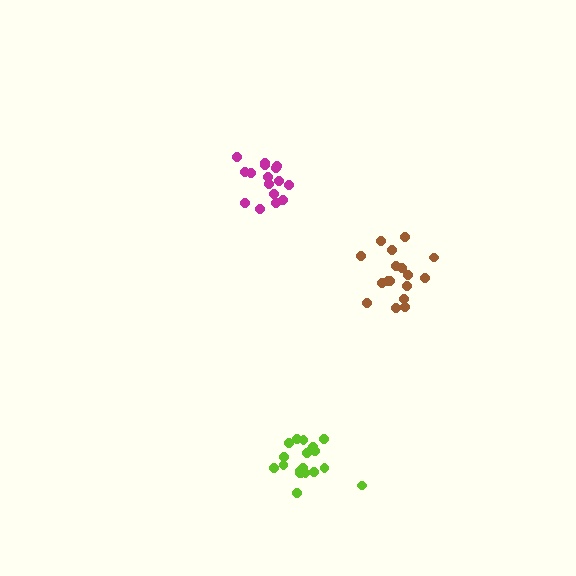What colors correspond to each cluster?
The clusters are colored: brown, magenta, lime.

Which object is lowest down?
The lime cluster is bottommost.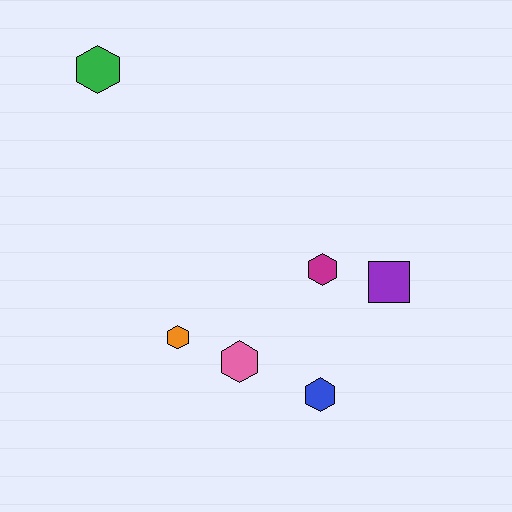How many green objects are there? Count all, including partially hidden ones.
There is 1 green object.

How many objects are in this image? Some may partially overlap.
There are 6 objects.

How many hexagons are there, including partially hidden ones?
There are 5 hexagons.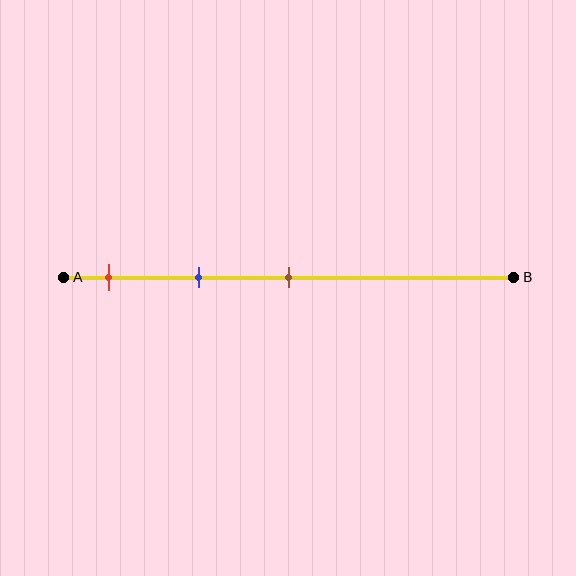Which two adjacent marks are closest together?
The red and blue marks are the closest adjacent pair.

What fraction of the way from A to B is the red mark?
The red mark is approximately 10% (0.1) of the way from A to B.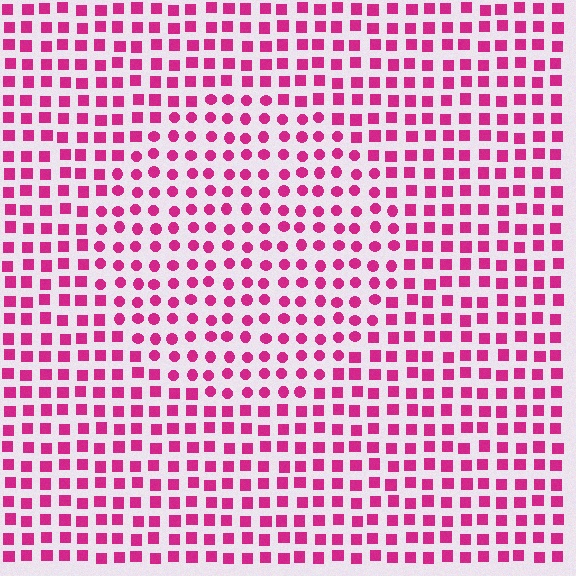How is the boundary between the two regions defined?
The boundary is defined by a change in element shape: circles inside vs. squares outside. All elements share the same color and spacing.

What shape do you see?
I see a circle.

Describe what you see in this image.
The image is filled with small magenta elements arranged in a uniform grid. A circle-shaped region contains circles, while the surrounding area contains squares. The boundary is defined purely by the change in element shape.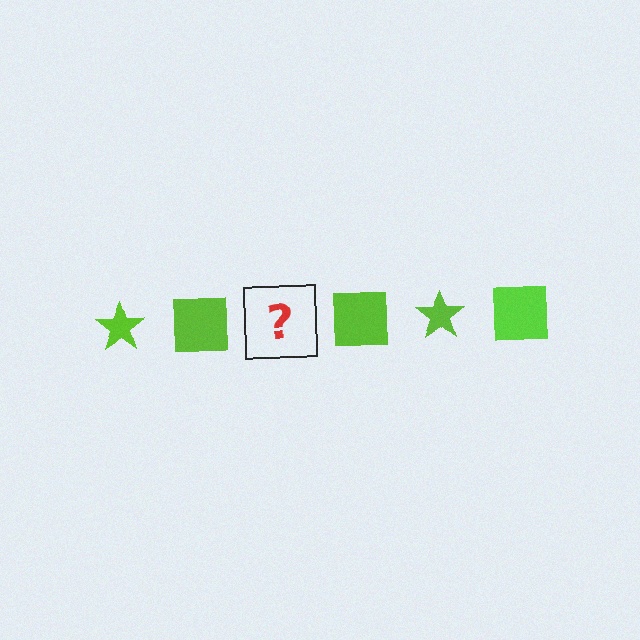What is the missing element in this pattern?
The missing element is a lime star.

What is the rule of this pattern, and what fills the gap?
The rule is that the pattern cycles through star, square shapes in lime. The gap should be filled with a lime star.